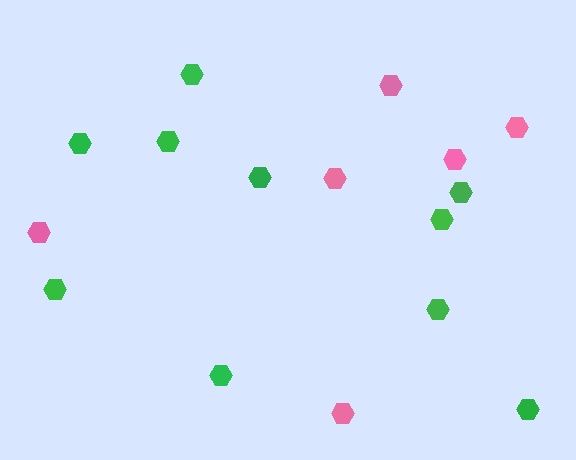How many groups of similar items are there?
There are 2 groups: one group of pink hexagons (6) and one group of green hexagons (10).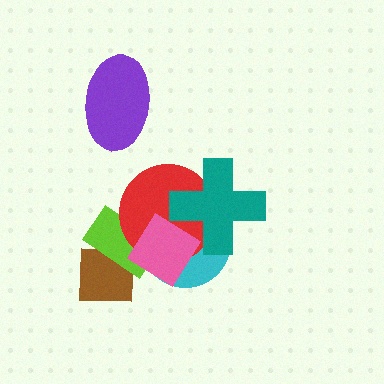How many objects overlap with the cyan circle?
4 objects overlap with the cyan circle.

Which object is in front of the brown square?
The lime rectangle is in front of the brown square.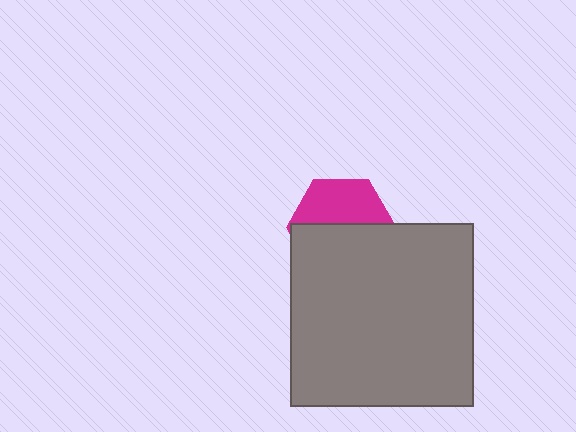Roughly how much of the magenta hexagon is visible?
A small part of it is visible (roughly 45%).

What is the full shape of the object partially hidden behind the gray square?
The partially hidden object is a magenta hexagon.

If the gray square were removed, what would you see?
You would see the complete magenta hexagon.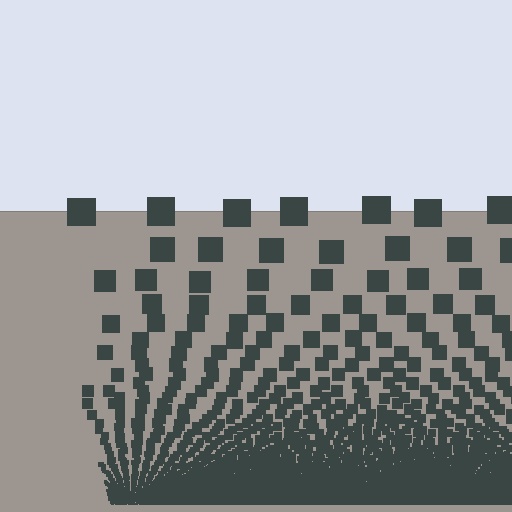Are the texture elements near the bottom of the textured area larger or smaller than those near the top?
Smaller. The gradient is inverted — elements near the bottom are smaller and denser.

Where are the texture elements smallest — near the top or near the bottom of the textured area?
Near the bottom.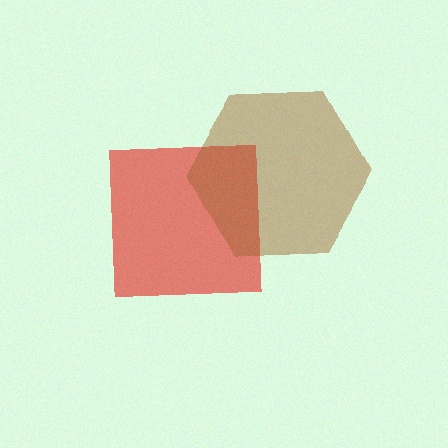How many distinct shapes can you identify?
There are 2 distinct shapes: a red square, a brown hexagon.